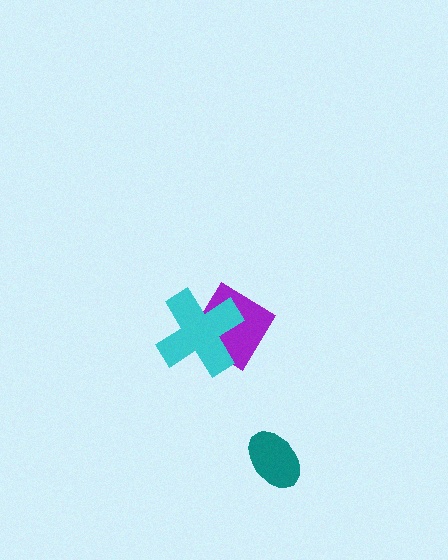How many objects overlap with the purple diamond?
1 object overlaps with the purple diamond.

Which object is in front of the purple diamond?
The cyan cross is in front of the purple diamond.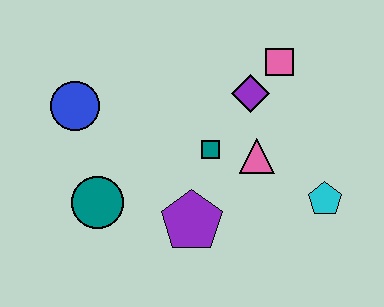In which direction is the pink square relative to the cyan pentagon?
The pink square is above the cyan pentagon.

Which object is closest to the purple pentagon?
The teal square is closest to the purple pentagon.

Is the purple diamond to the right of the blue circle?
Yes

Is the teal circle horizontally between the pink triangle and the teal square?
No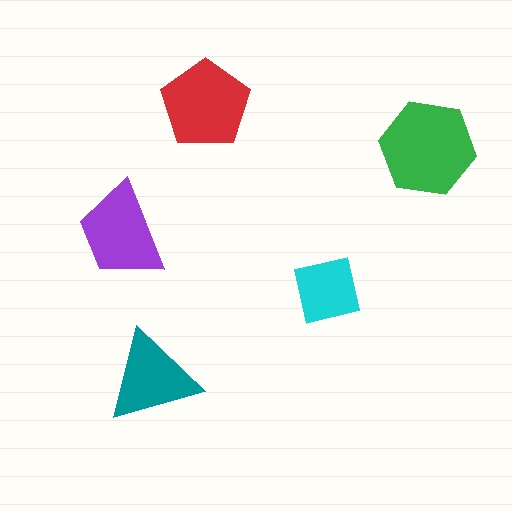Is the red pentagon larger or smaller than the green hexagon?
Smaller.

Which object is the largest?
The green hexagon.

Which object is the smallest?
The cyan square.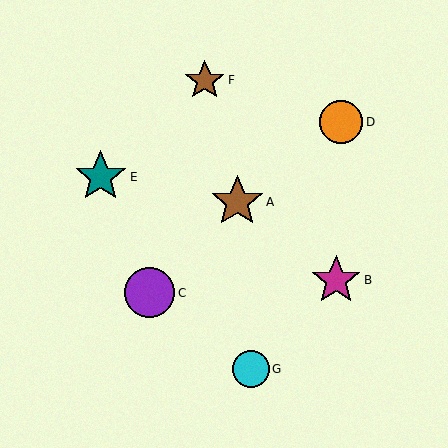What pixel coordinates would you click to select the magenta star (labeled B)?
Click at (336, 280) to select the magenta star B.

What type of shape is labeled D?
Shape D is an orange circle.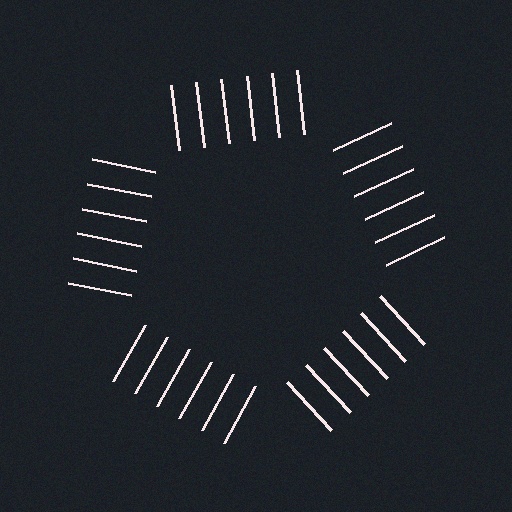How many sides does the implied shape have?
5 sides — the line-ends trace a pentagon.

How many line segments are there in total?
30 — 6 along each of the 5 edges.